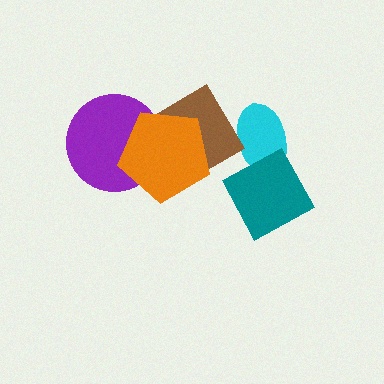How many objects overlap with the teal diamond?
1 object overlaps with the teal diamond.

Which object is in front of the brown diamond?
The orange pentagon is in front of the brown diamond.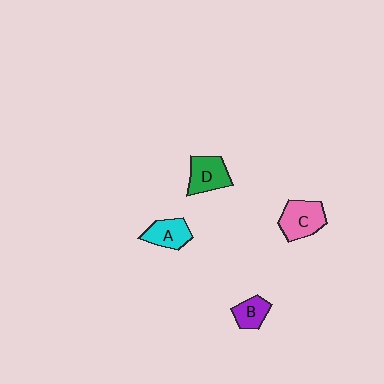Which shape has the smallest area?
Shape B (purple).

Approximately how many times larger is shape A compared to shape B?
Approximately 1.3 times.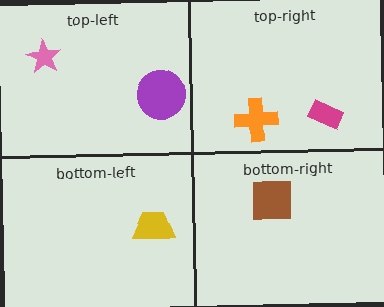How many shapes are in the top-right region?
2.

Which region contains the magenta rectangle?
The top-right region.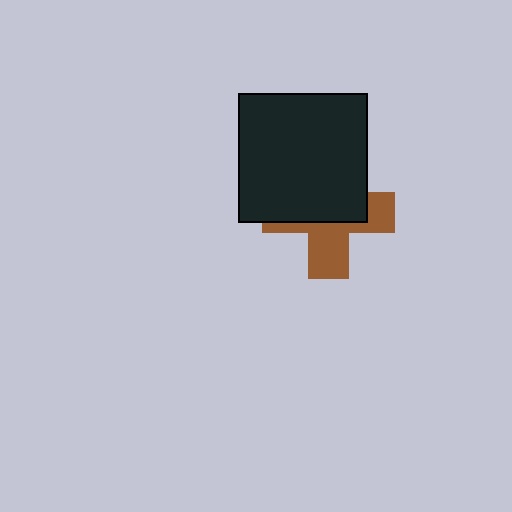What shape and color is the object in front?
The object in front is a black square.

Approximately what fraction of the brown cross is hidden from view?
Roughly 56% of the brown cross is hidden behind the black square.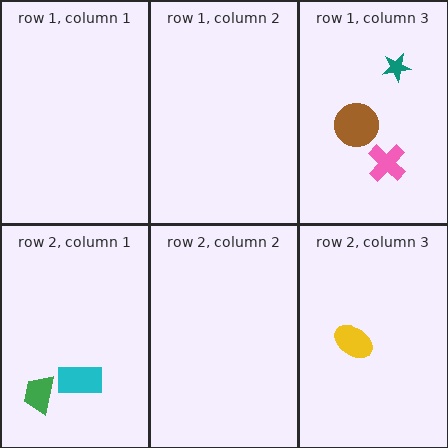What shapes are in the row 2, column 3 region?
The yellow ellipse.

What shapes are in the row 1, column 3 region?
The pink cross, the teal star, the brown circle.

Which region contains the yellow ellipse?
The row 2, column 3 region.